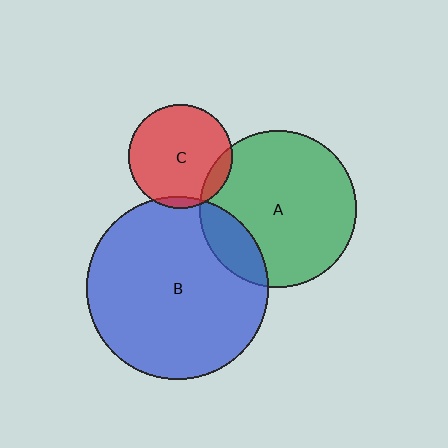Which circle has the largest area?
Circle B (blue).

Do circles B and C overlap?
Yes.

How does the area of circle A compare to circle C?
Approximately 2.3 times.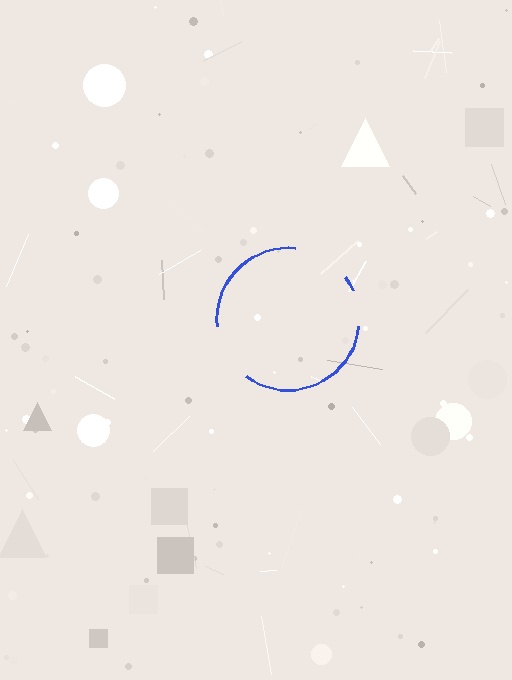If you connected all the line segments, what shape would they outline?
They would outline a circle.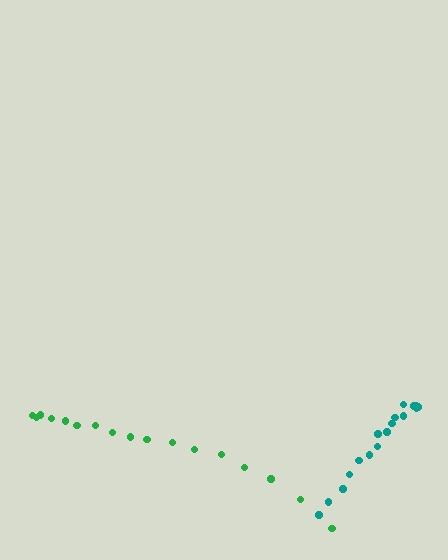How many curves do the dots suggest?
There are 2 distinct paths.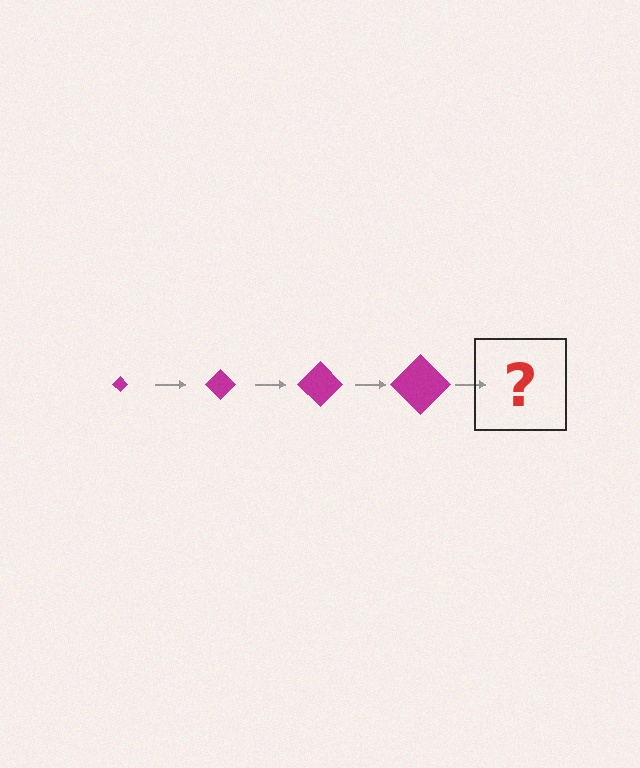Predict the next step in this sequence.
The next step is a magenta diamond, larger than the previous one.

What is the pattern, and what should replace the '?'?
The pattern is that the diamond gets progressively larger each step. The '?' should be a magenta diamond, larger than the previous one.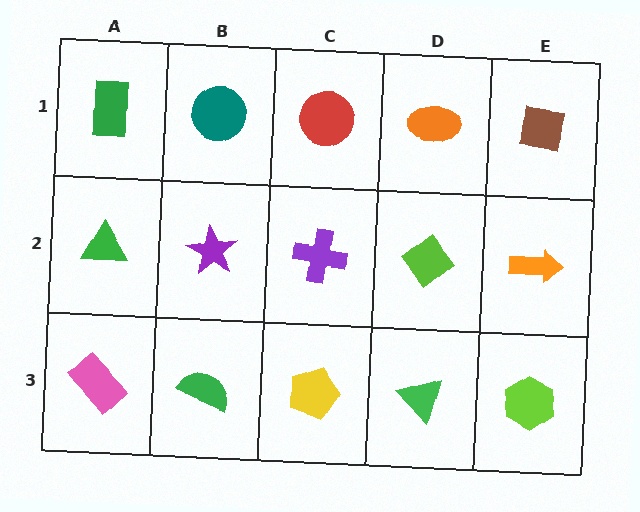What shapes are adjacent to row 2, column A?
A green rectangle (row 1, column A), a pink rectangle (row 3, column A), a purple star (row 2, column B).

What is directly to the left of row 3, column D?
A yellow pentagon.